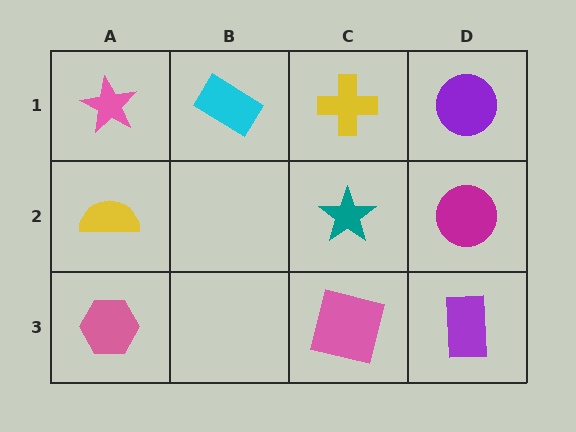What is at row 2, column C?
A teal star.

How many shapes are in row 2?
3 shapes.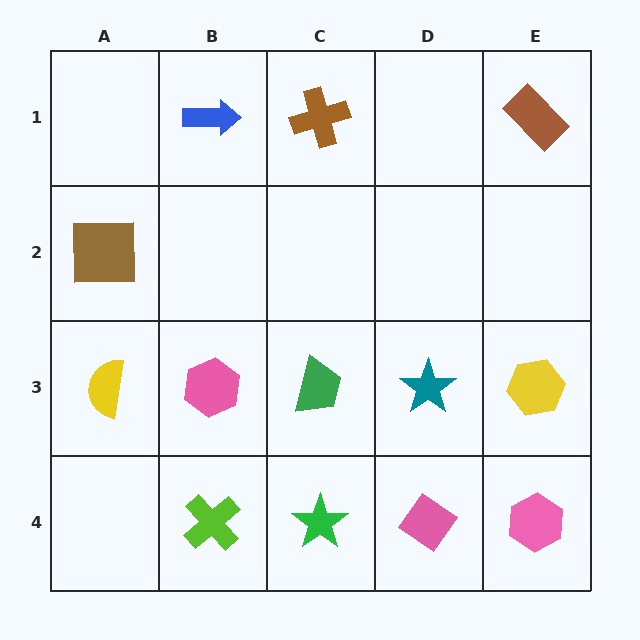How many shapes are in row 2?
1 shape.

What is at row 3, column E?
A yellow hexagon.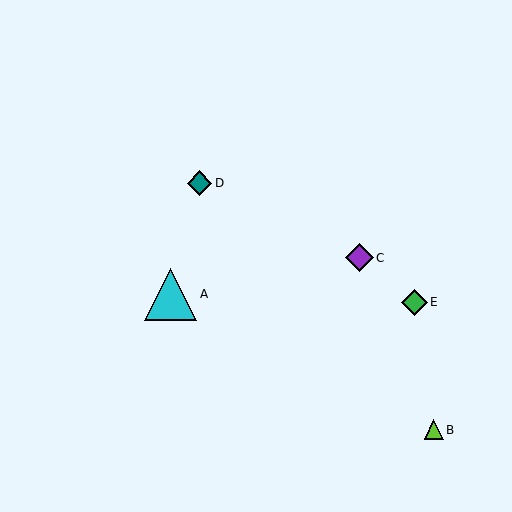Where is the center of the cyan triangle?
The center of the cyan triangle is at (170, 295).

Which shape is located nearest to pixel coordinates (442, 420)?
The lime triangle (labeled B) at (434, 430) is nearest to that location.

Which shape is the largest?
The cyan triangle (labeled A) is the largest.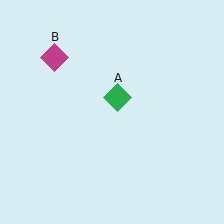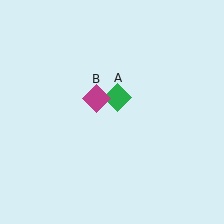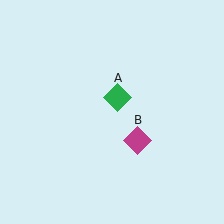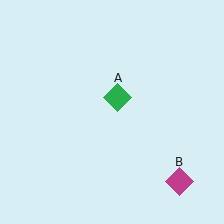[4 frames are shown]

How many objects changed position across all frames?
1 object changed position: magenta diamond (object B).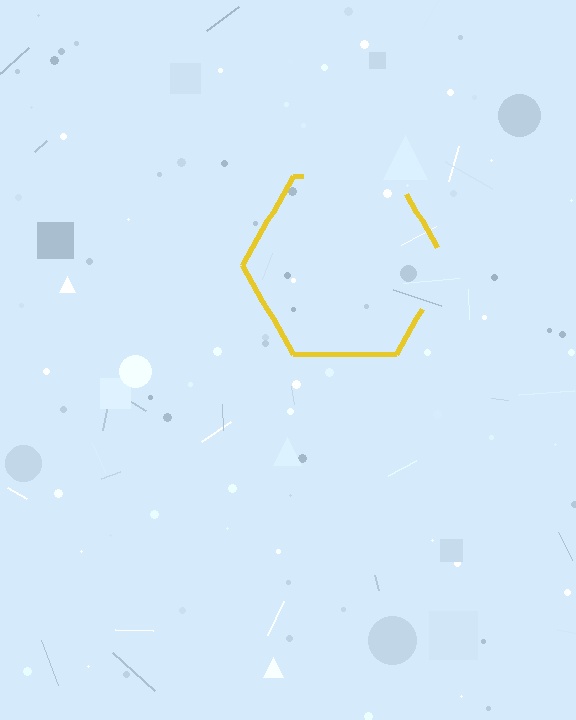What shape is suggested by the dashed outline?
The dashed outline suggests a hexagon.